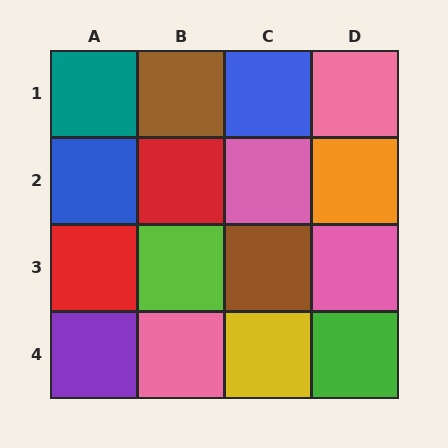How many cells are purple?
1 cell is purple.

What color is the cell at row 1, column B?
Brown.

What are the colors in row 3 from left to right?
Red, lime, brown, pink.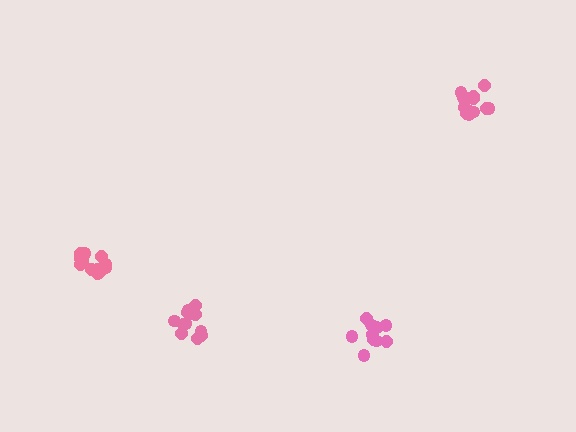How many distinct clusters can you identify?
There are 4 distinct clusters.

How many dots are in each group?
Group 1: 15 dots, Group 2: 13 dots, Group 3: 15 dots, Group 4: 10 dots (53 total).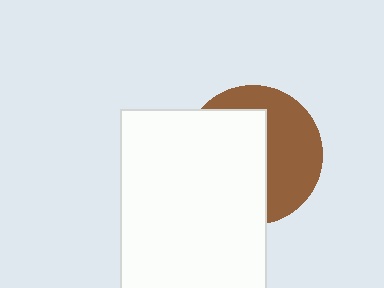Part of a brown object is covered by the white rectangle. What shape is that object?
It is a circle.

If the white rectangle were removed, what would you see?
You would see the complete brown circle.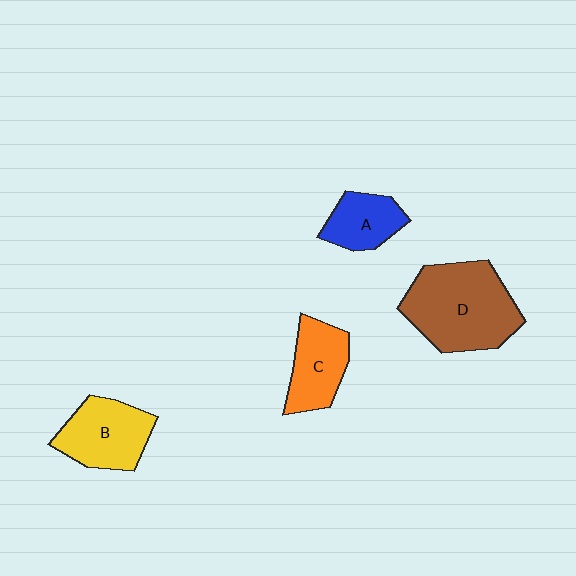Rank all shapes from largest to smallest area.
From largest to smallest: D (brown), B (yellow), C (orange), A (blue).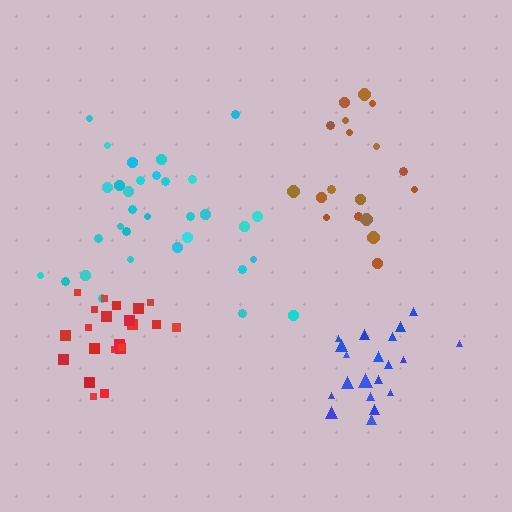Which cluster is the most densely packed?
Red.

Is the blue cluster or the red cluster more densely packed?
Red.